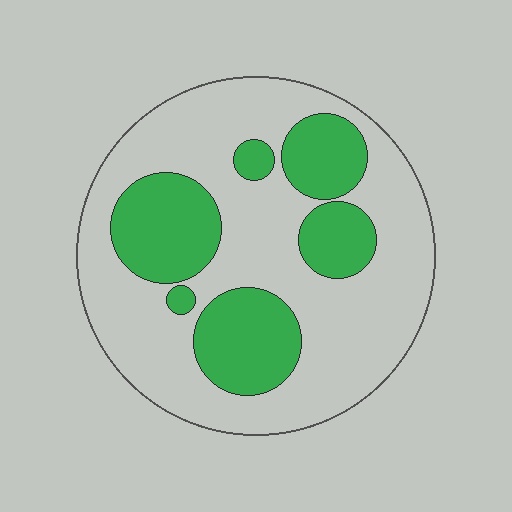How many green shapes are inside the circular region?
6.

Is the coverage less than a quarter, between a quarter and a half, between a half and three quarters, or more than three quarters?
Between a quarter and a half.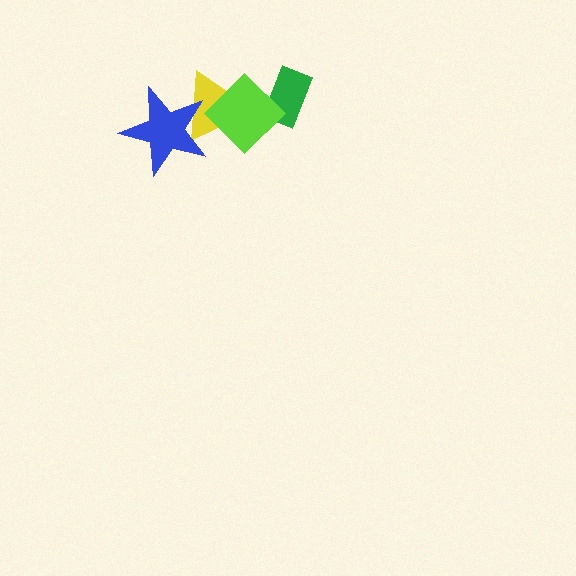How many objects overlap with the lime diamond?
2 objects overlap with the lime diamond.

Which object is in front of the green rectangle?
The lime diamond is in front of the green rectangle.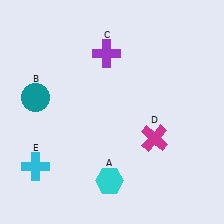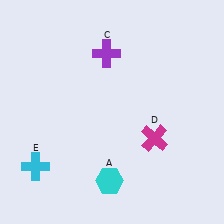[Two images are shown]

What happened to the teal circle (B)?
The teal circle (B) was removed in Image 2. It was in the top-left area of Image 1.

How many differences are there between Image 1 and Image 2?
There is 1 difference between the two images.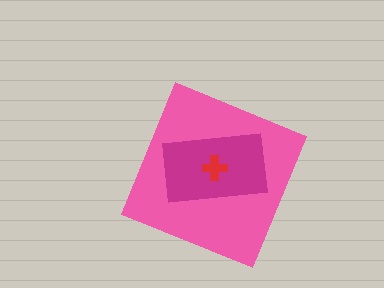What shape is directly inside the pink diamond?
The magenta rectangle.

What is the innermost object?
The red cross.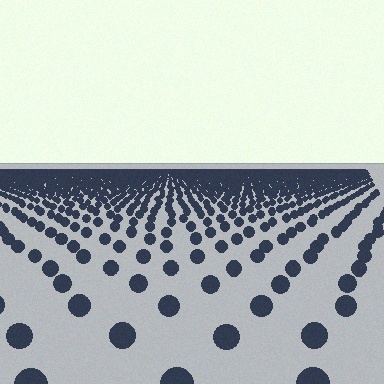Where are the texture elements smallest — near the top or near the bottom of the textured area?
Near the top.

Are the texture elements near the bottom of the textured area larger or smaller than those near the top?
Larger. Near the bottom, elements are closer to the viewer and appear at a bigger on-screen size.